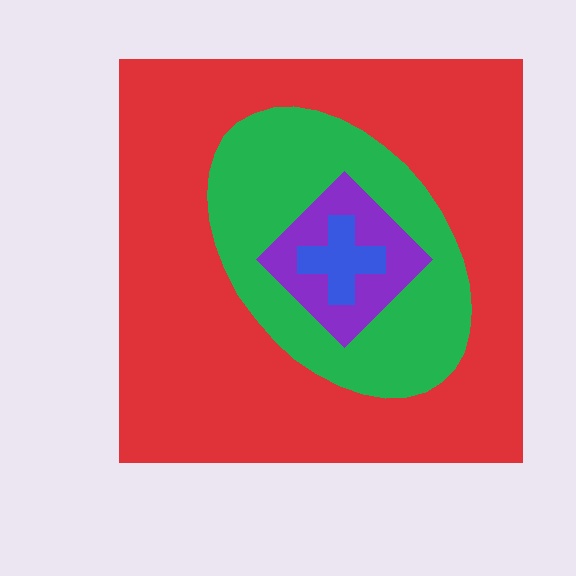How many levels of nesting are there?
4.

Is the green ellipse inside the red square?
Yes.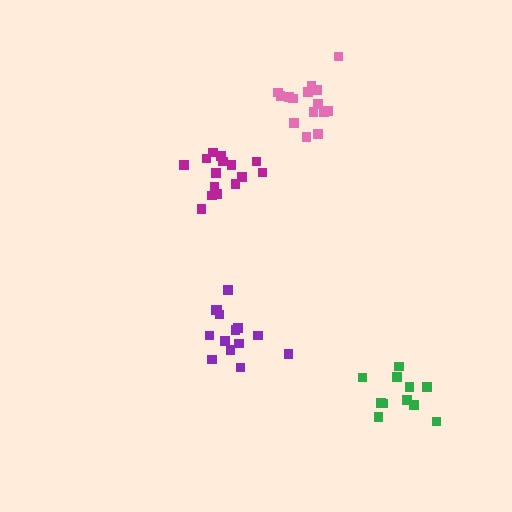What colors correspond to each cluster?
The clusters are colored: pink, purple, green, magenta.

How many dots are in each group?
Group 1: 15 dots, Group 2: 14 dots, Group 3: 11 dots, Group 4: 15 dots (55 total).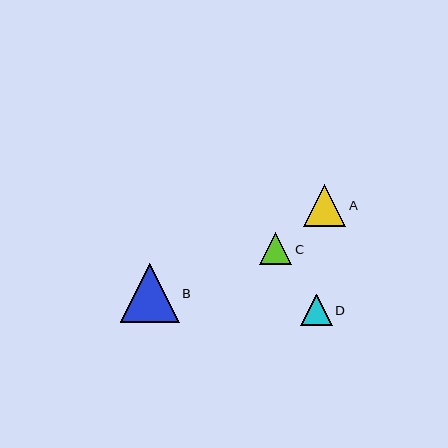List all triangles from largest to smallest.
From largest to smallest: B, A, C, D.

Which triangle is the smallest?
Triangle D is the smallest with a size of approximately 31 pixels.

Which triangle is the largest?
Triangle B is the largest with a size of approximately 59 pixels.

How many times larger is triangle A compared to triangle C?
Triangle A is approximately 1.3 times the size of triangle C.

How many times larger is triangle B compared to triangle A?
Triangle B is approximately 1.4 times the size of triangle A.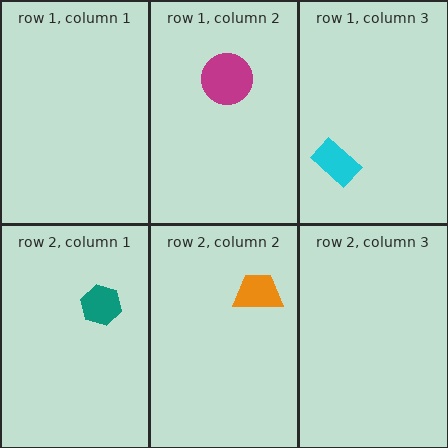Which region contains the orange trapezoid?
The row 2, column 2 region.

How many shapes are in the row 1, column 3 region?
1.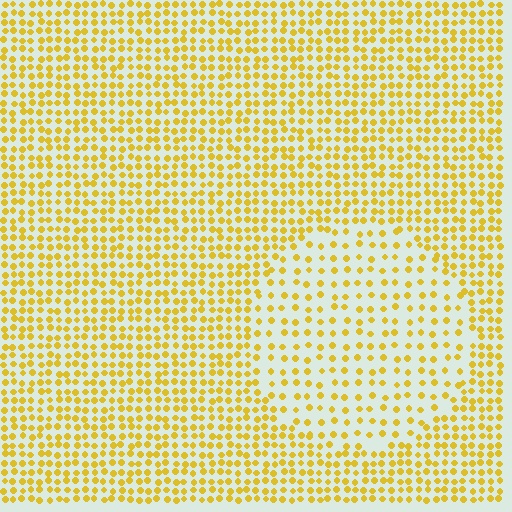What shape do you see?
I see a circle.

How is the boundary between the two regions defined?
The boundary is defined by a change in element density (approximately 2.0x ratio). All elements are the same color, size, and shape.